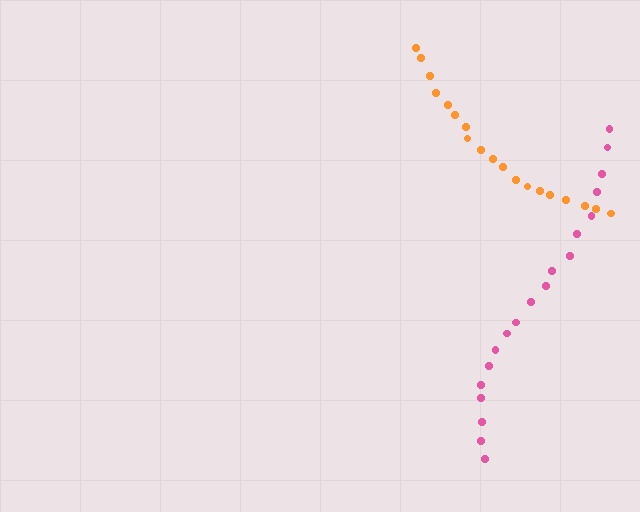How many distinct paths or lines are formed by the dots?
There are 2 distinct paths.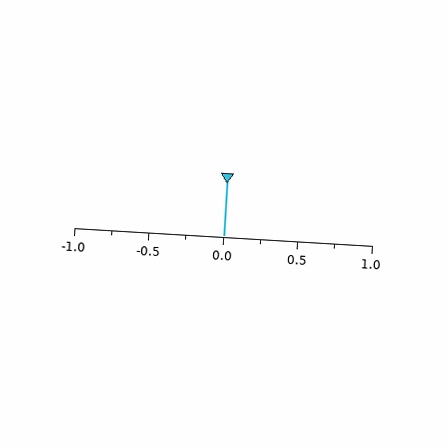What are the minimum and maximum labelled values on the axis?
The axis runs from -1.0 to 1.0.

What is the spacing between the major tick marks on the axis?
The major ticks are spaced 0.5 apart.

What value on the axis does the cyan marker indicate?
The marker indicates approximately 0.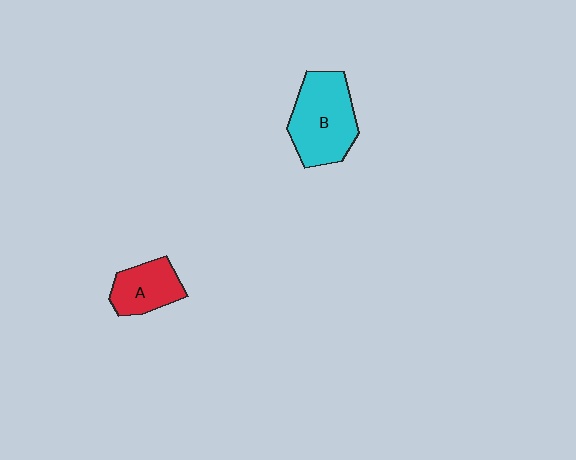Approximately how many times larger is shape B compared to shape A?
Approximately 1.6 times.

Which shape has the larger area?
Shape B (cyan).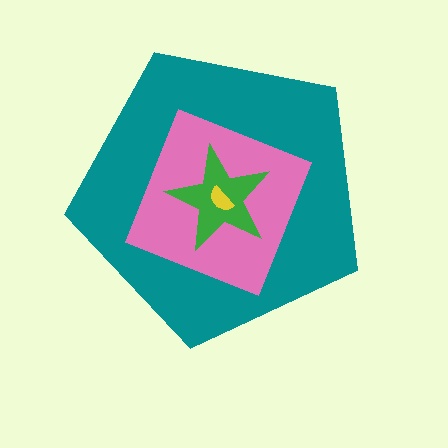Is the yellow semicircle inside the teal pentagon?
Yes.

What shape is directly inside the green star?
The yellow semicircle.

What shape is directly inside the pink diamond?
The green star.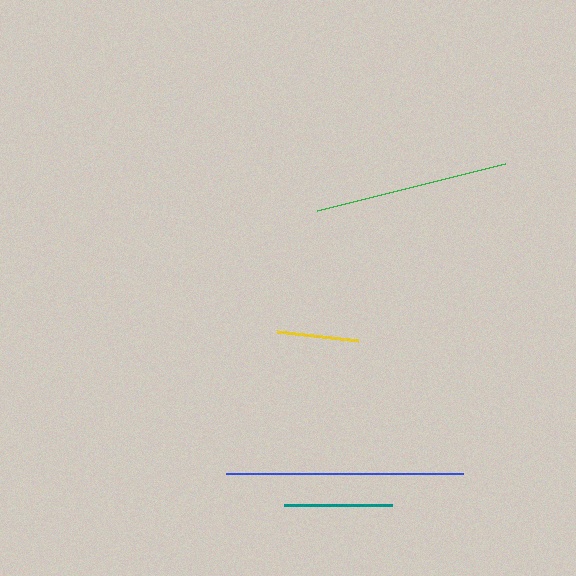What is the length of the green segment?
The green segment is approximately 194 pixels long.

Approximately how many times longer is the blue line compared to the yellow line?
The blue line is approximately 2.9 times the length of the yellow line.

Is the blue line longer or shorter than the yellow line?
The blue line is longer than the yellow line.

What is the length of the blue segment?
The blue segment is approximately 236 pixels long.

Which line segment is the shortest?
The yellow line is the shortest at approximately 81 pixels.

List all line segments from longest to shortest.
From longest to shortest: blue, green, teal, yellow.